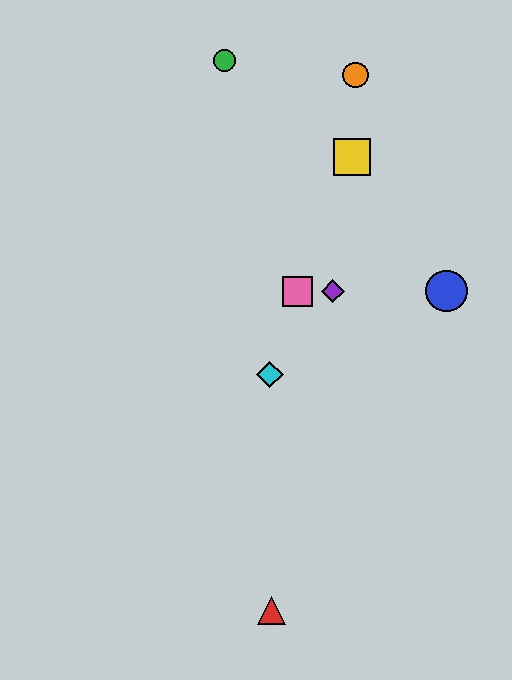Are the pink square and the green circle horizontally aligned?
No, the pink square is at y≈291 and the green circle is at y≈61.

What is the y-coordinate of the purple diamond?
The purple diamond is at y≈291.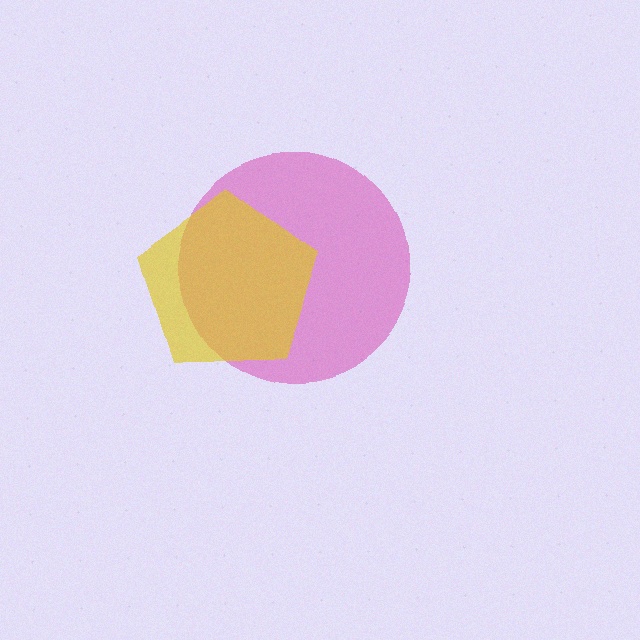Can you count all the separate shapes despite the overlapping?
Yes, there are 2 separate shapes.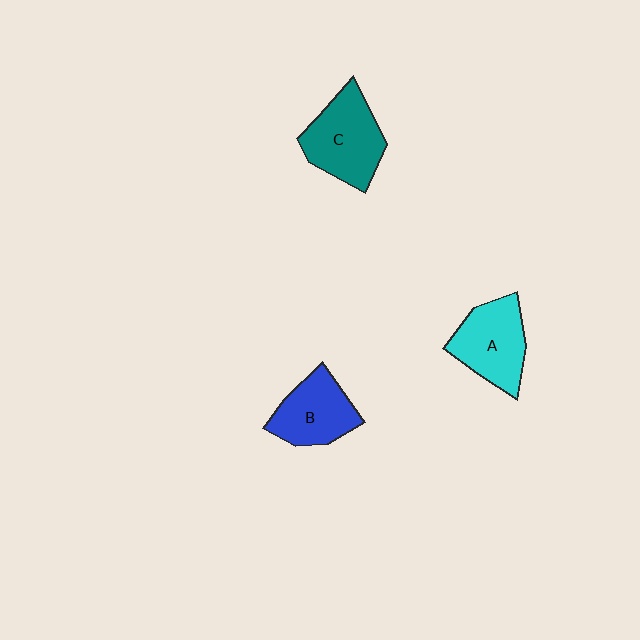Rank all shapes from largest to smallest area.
From largest to smallest: C (teal), A (cyan), B (blue).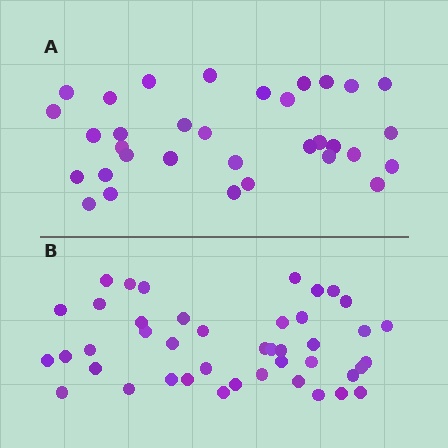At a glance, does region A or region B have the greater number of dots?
Region B (the bottom region) has more dots.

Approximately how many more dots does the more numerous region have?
Region B has roughly 10 or so more dots than region A.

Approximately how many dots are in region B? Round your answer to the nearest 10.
About 40 dots. (The exact count is 43, which rounds to 40.)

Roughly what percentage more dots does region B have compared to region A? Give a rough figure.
About 30% more.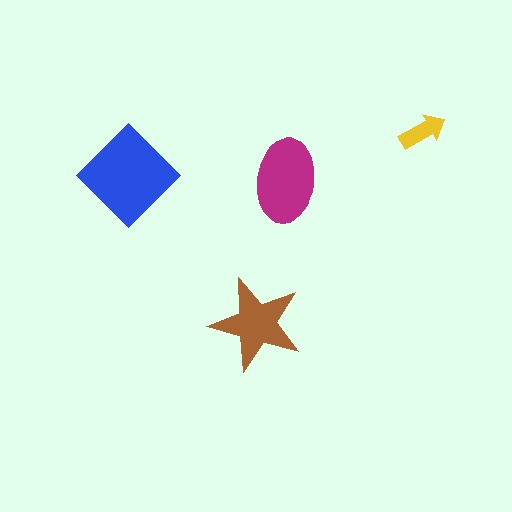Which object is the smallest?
The yellow arrow.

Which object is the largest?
The blue diamond.